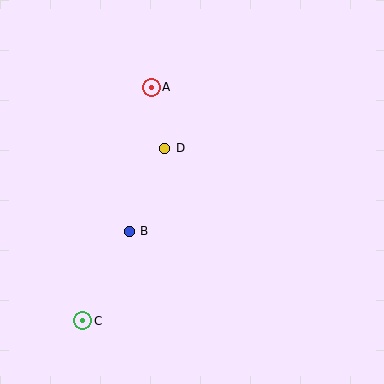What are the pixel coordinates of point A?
Point A is at (151, 87).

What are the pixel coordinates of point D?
Point D is at (165, 148).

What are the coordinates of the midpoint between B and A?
The midpoint between B and A is at (140, 159).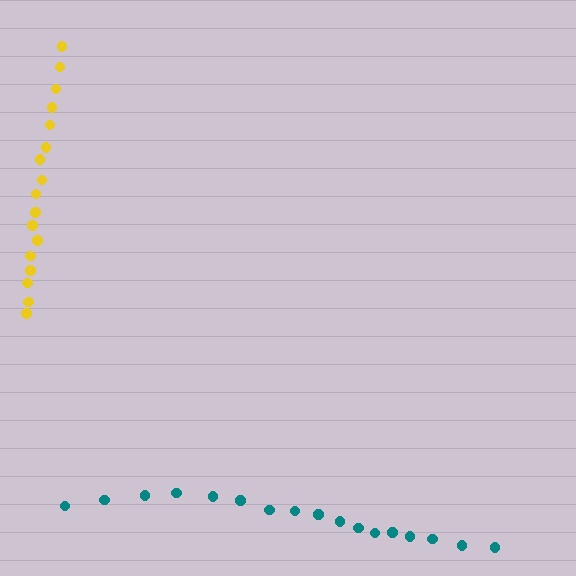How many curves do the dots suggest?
There are 2 distinct paths.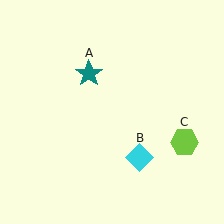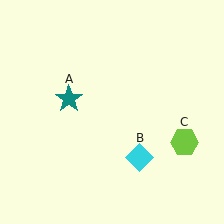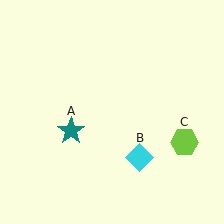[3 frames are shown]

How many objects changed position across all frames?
1 object changed position: teal star (object A).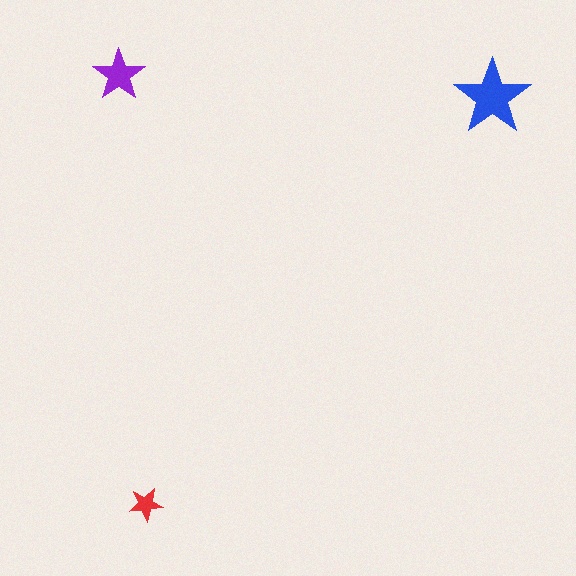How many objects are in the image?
There are 3 objects in the image.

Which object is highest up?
The purple star is topmost.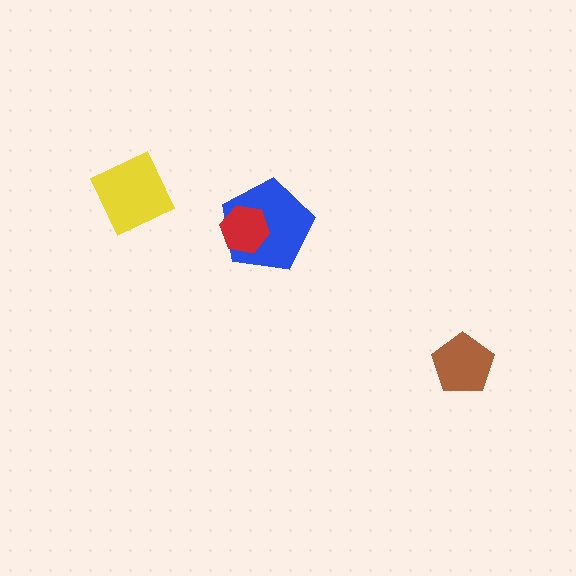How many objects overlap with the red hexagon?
1 object overlaps with the red hexagon.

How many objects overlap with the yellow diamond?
0 objects overlap with the yellow diamond.